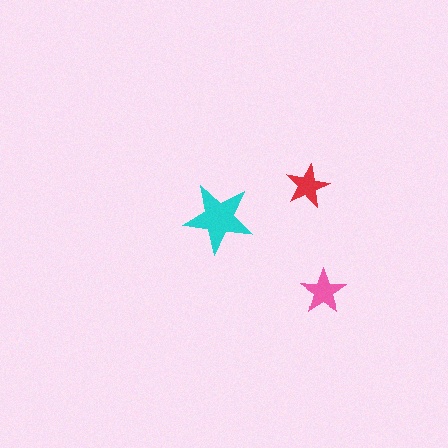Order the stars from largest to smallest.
the cyan one, the pink one, the red one.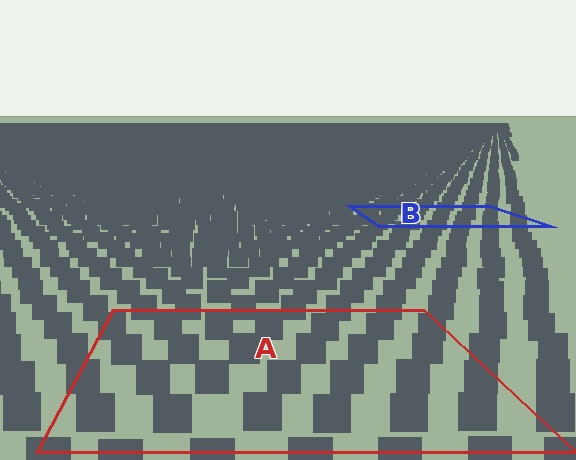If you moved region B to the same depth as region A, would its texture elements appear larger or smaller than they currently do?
They would appear larger. At a closer depth, the same texture elements are projected at a bigger on-screen size.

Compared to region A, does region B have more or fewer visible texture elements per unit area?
Region B has more texture elements per unit area — they are packed more densely because it is farther away.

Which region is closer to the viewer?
Region A is closer. The texture elements there are larger and more spread out.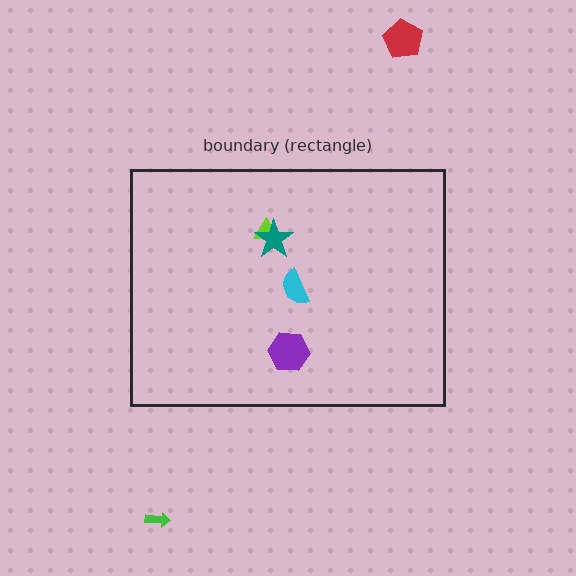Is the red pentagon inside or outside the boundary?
Outside.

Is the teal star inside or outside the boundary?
Inside.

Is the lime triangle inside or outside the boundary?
Inside.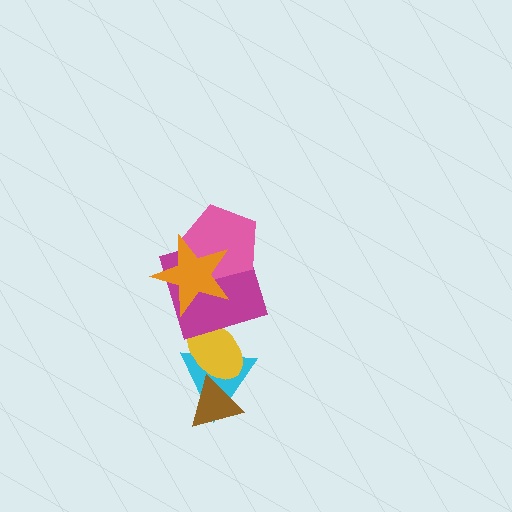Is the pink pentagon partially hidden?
Yes, it is partially covered by another shape.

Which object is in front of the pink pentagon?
The orange star is in front of the pink pentagon.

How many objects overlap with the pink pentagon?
2 objects overlap with the pink pentagon.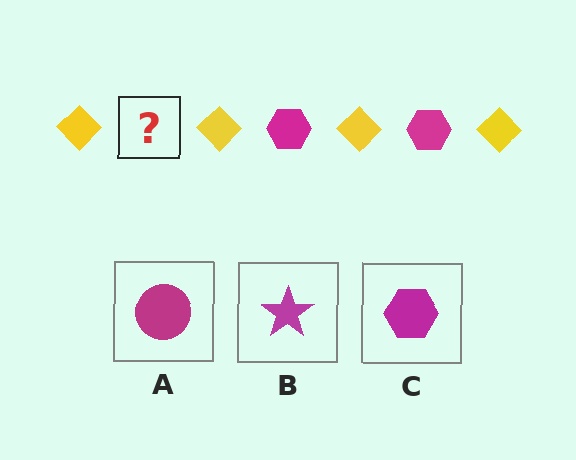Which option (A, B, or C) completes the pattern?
C.